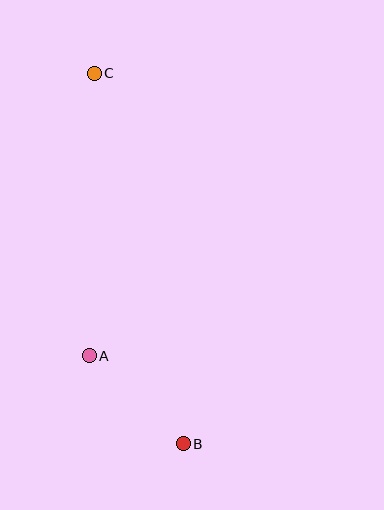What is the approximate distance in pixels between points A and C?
The distance between A and C is approximately 282 pixels.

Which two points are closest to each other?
Points A and B are closest to each other.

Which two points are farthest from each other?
Points B and C are farthest from each other.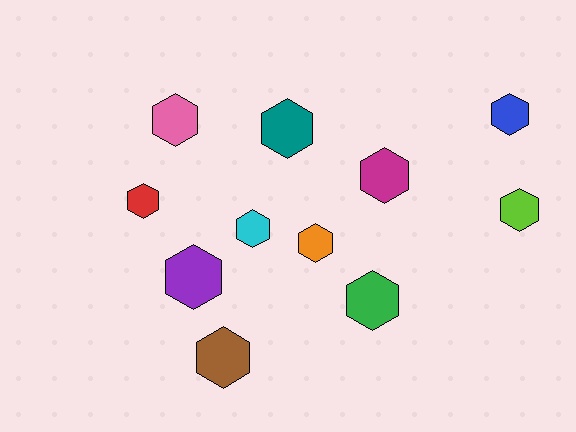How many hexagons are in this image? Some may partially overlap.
There are 11 hexagons.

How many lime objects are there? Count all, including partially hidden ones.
There is 1 lime object.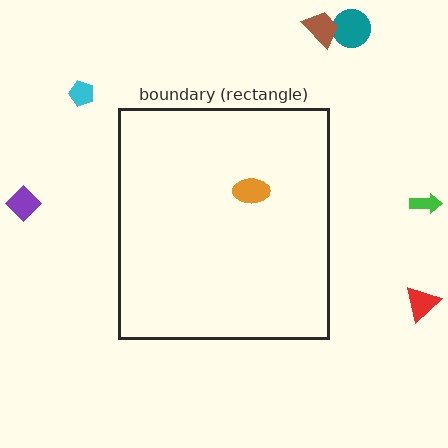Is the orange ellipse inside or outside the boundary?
Inside.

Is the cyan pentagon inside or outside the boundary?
Outside.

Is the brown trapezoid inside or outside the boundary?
Outside.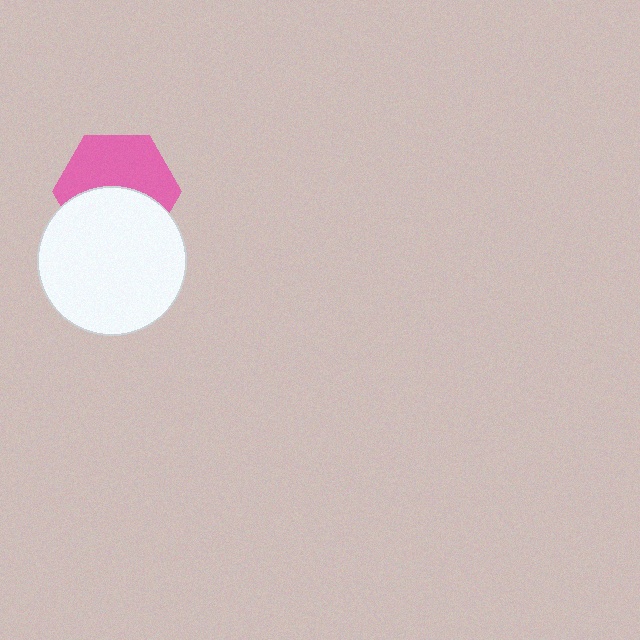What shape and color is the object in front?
The object in front is a white circle.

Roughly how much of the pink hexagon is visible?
About half of it is visible (roughly 54%).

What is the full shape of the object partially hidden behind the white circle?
The partially hidden object is a pink hexagon.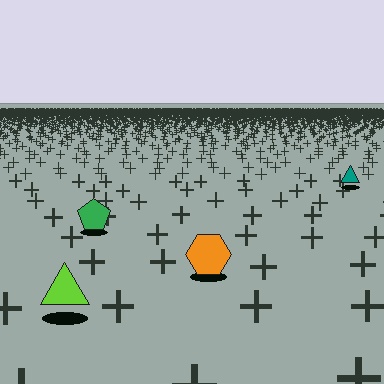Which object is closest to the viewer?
The lime triangle is closest. The texture marks near it are larger and more spread out.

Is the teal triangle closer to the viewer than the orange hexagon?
No. The orange hexagon is closer — you can tell from the texture gradient: the ground texture is coarser near it.